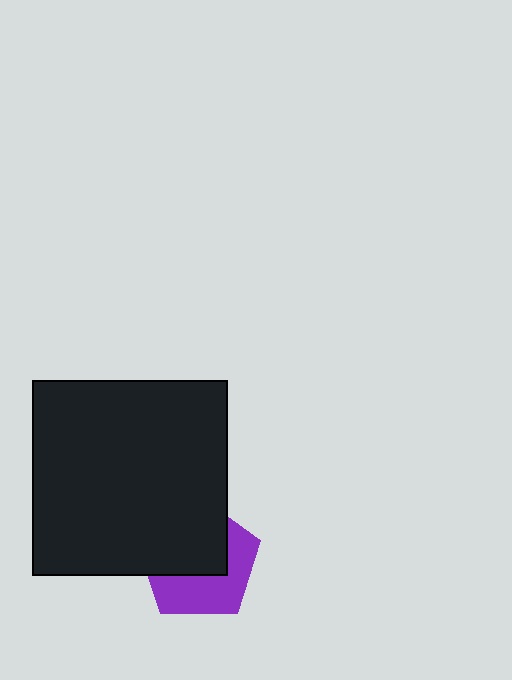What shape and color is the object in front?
The object in front is a black square.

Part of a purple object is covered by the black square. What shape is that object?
It is a pentagon.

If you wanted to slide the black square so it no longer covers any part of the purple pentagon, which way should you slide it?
Slide it toward the upper-left — that is the most direct way to separate the two shapes.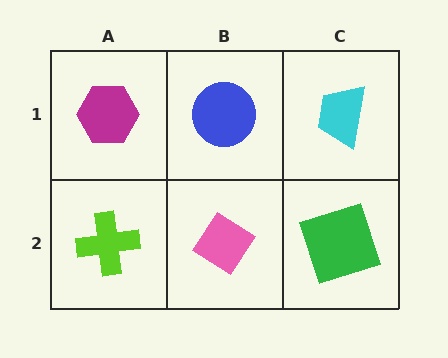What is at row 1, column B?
A blue circle.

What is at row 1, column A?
A magenta hexagon.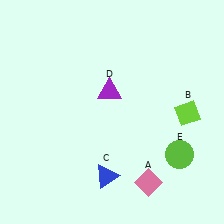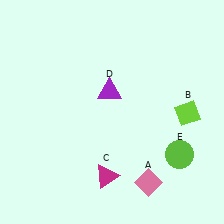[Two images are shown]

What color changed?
The triangle (C) changed from blue in Image 1 to magenta in Image 2.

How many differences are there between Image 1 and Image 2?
There is 1 difference between the two images.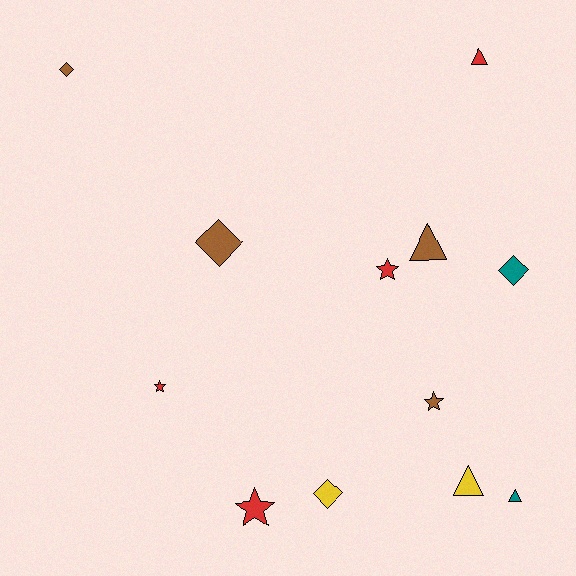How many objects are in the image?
There are 12 objects.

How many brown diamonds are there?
There are 2 brown diamonds.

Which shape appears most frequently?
Triangle, with 4 objects.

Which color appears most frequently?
Red, with 4 objects.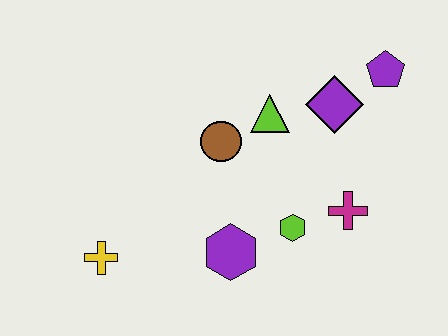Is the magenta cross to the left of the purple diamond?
No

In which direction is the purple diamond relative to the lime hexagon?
The purple diamond is above the lime hexagon.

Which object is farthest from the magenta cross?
The yellow cross is farthest from the magenta cross.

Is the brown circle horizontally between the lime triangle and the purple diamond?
No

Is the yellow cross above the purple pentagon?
No